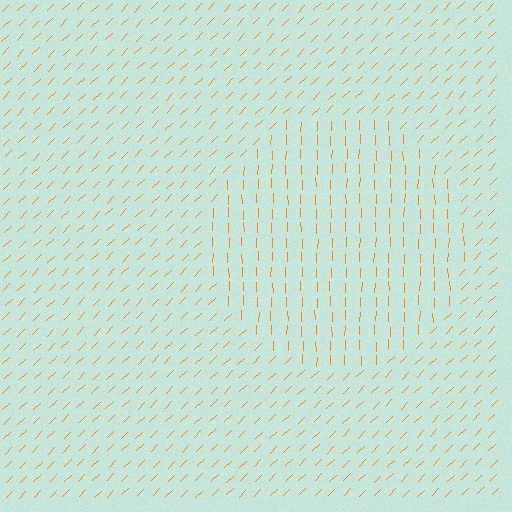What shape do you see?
I see a circle.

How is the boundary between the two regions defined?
The boundary is defined purely by a change in line orientation (approximately 45 degrees difference). All lines are the same color and thickness.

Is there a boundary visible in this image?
Yes, there is a texture boundary formed by a change in line orientation.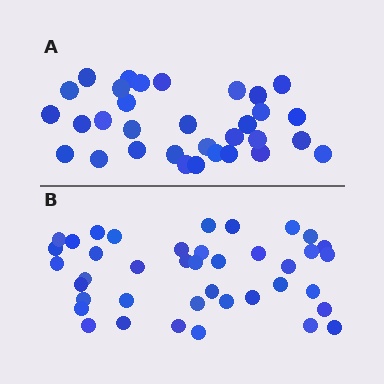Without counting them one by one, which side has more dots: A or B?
Region B (the bottom region) has more dots.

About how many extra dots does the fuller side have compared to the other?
Region B has roughly 8 or so more dots than region A.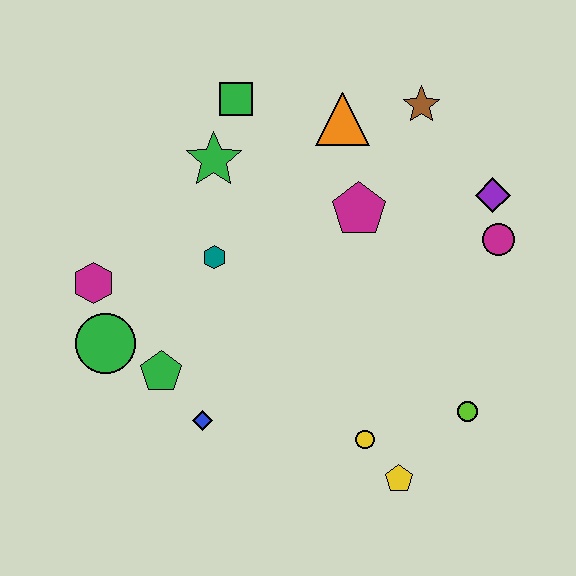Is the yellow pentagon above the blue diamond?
No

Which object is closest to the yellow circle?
The yellow pentagon is closest to the yellow circle.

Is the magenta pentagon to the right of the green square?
Yes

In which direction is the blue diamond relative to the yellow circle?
The blue diamond is to the left of the yellow circle.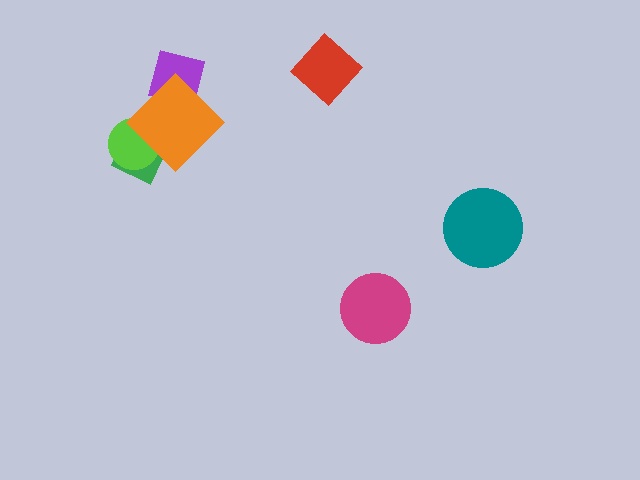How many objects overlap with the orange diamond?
3 objects overlap with the orange diamond.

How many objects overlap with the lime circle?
2 objects overlap with the lime circle.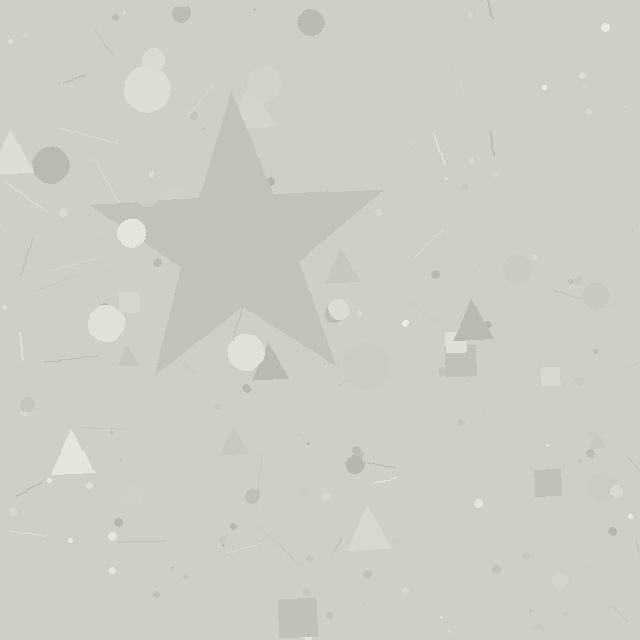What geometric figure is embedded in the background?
A star is embedded in the background.